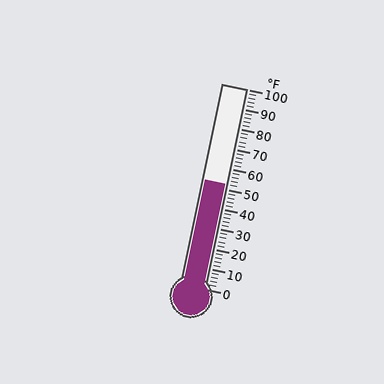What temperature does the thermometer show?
The thermometer shows approximately 52°F.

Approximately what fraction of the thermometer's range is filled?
The thermometer is filled to approximately 50% of its range.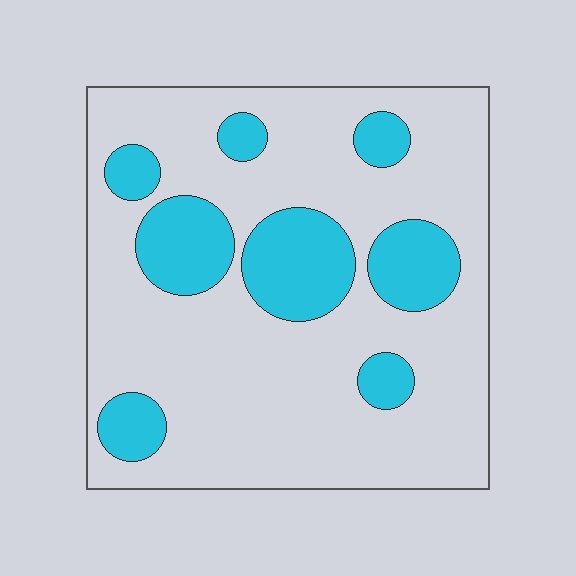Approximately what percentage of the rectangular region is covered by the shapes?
Approximately 25%.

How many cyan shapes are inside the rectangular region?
8.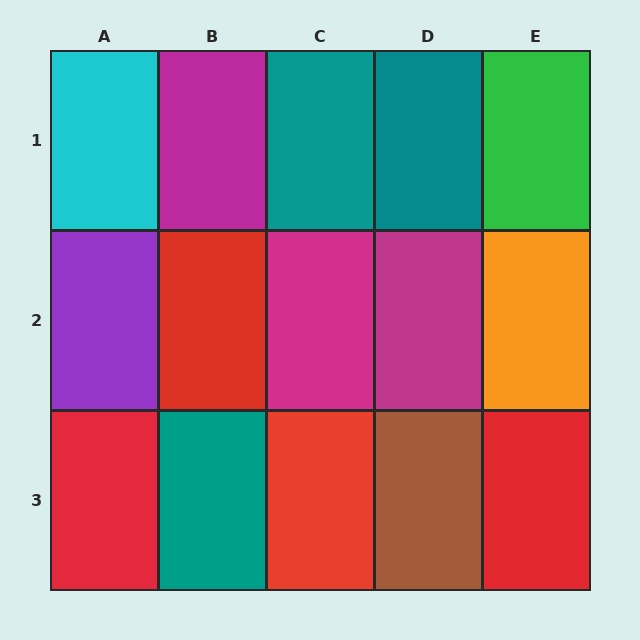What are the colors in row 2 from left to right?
Purple, red, magenta, magenta, orange.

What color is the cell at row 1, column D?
Teal.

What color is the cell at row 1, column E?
Green.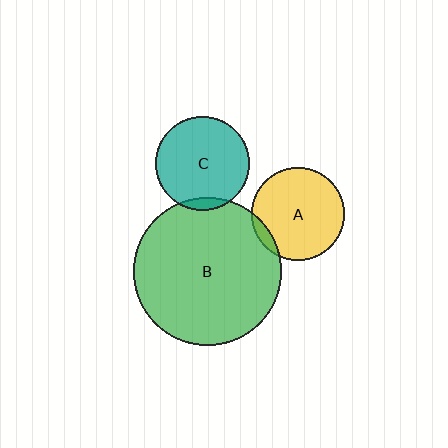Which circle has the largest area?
Circle B (green).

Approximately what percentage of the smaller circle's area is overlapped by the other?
Approximately 5%.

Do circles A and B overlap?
Yes.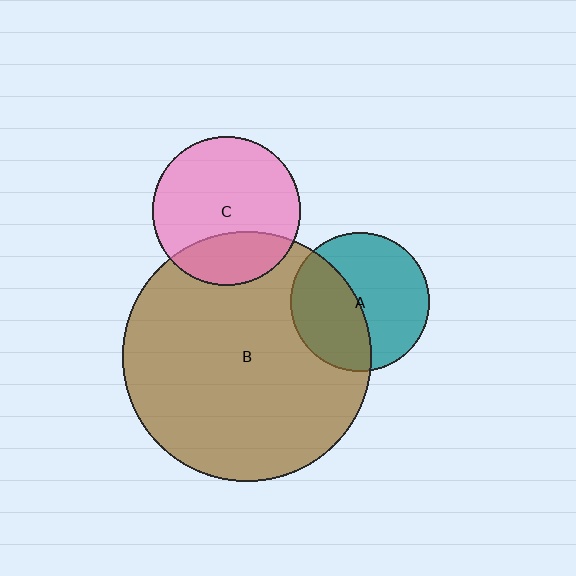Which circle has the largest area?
Circle B (brown).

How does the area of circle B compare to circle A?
Approximately 3.2 times.